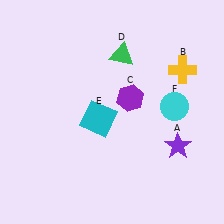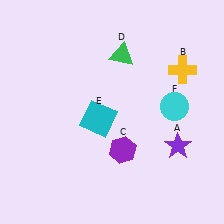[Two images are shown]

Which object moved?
The purple hexagon (C) moved down.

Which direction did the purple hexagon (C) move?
The purple hexagon (C) moved down.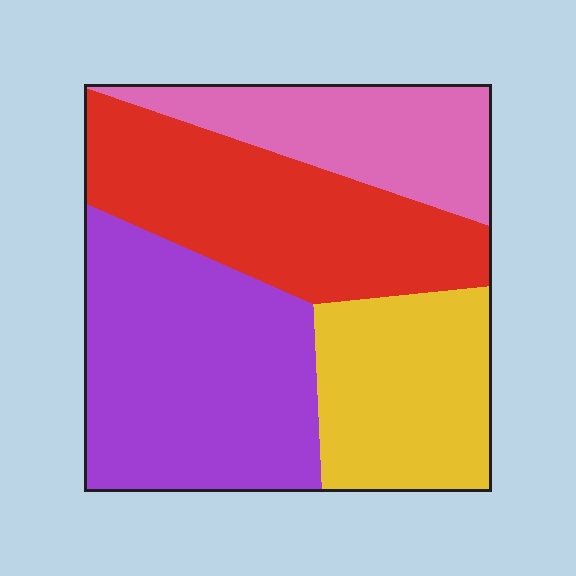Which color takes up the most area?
Purple, at roughly 35%.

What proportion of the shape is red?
Red takes up about one quarter (1/4) of the shape.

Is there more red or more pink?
Red.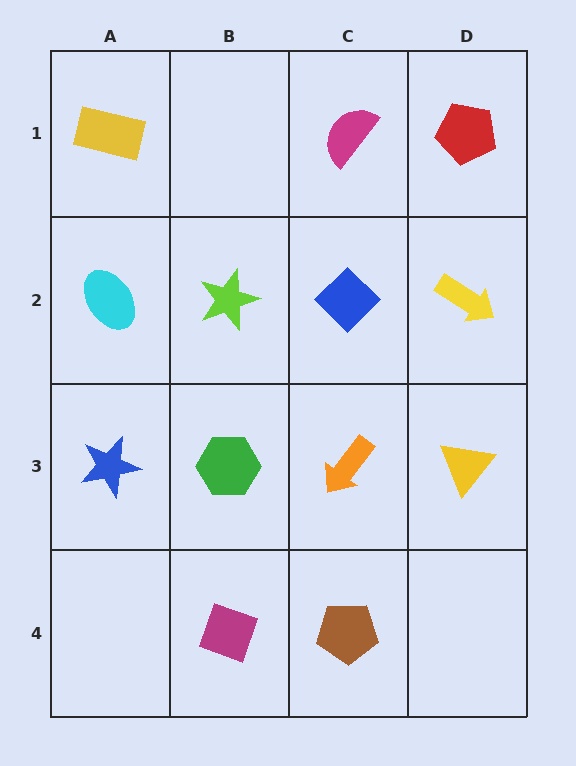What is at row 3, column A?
A blue star.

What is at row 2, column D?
A yellow arrow.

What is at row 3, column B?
A green hexagon.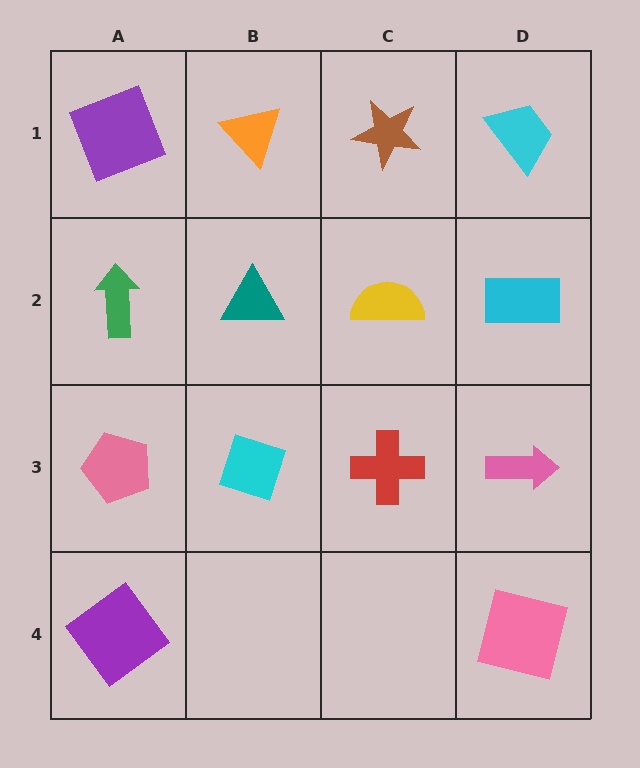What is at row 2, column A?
A green arrow.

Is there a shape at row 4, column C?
No, that cell is empty.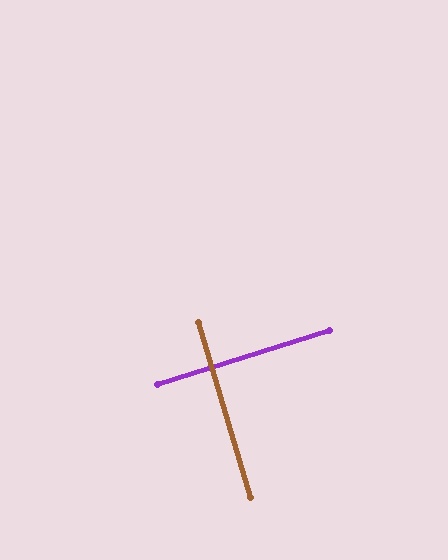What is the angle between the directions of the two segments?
Approximately 89 degrees.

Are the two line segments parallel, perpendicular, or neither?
Perpendicular — they meet at approximately 89°.